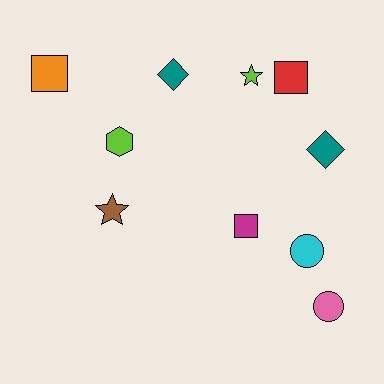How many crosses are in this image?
There are no crosses.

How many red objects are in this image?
There is 1 red object.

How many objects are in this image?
There are 10 objects.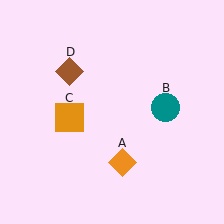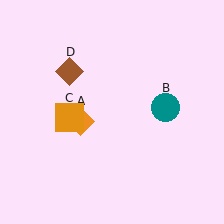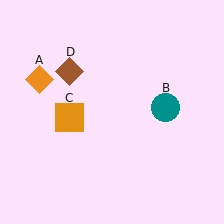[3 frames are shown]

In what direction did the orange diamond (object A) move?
The orange diamond (object A) moved up and to the left.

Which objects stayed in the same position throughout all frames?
Teal circle (object B) and orange square (object C) and brown diamond (object D) remained stationary.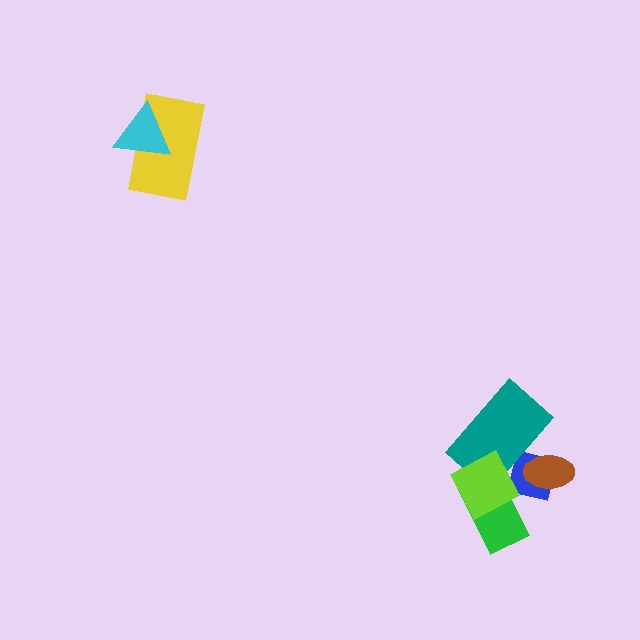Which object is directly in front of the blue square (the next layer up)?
The brown ellipse is directly in front of the blue square.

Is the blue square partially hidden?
Yes, it is partially covered by another shape.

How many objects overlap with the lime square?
3 objects overlap with the lime square.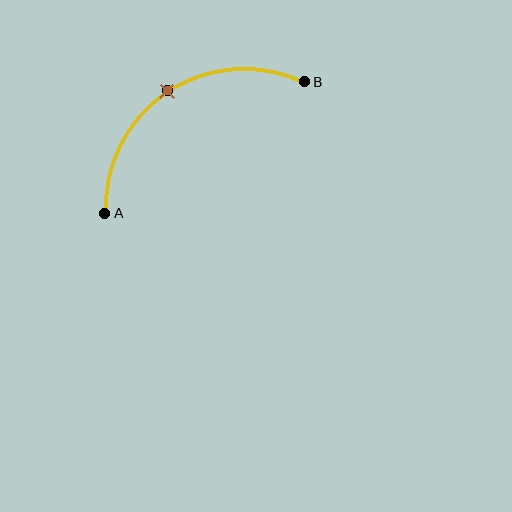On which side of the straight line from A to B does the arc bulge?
The arc bulges above the straight line connecting A and B.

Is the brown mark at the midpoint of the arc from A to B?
Yes. The brown mark lies on the arc at equal arc-length from both A and B — it is the arc midpoint.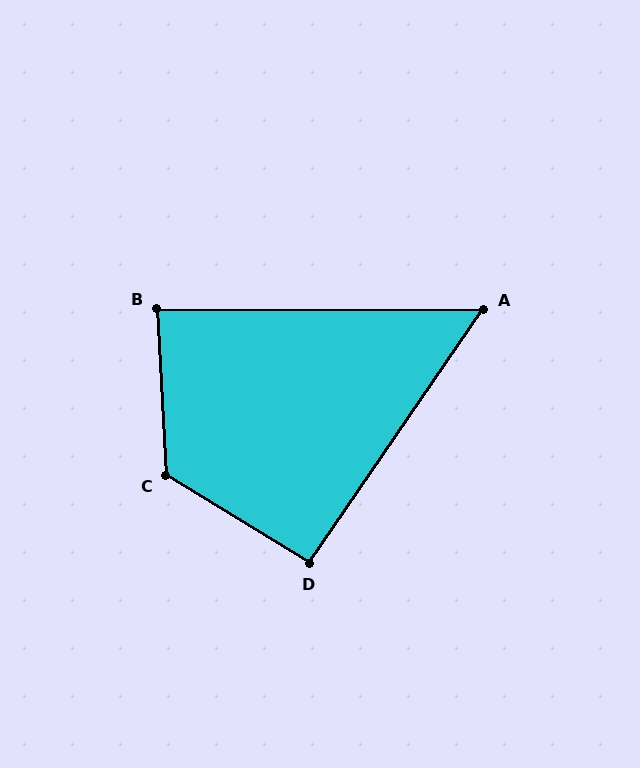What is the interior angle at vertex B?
Approximately 87 degrees (approximately right).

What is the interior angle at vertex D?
Approximately 93 degrees (approximately right).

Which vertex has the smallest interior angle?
A, at approximately 56 degrees.